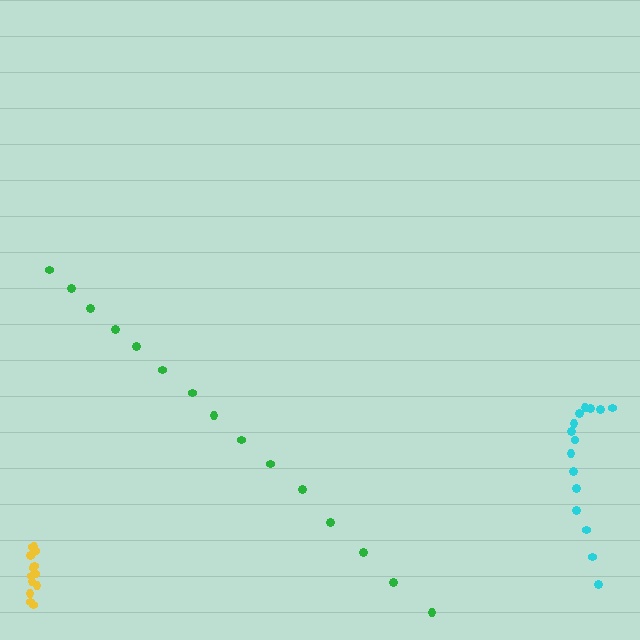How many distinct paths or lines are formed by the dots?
There are 3 distinct paths.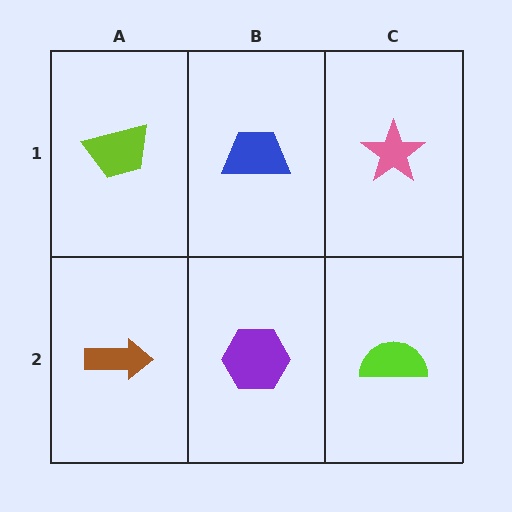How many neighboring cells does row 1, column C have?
2.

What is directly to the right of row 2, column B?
A lime semicircle.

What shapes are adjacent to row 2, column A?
A lime trapezoid (row 1, column A), a purple hexagon (row 2, column B).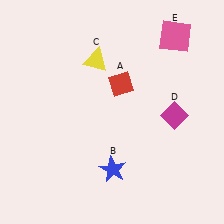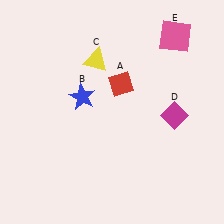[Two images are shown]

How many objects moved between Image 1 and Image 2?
1 object moved between the two images.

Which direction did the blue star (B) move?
The blue star (B) moved up.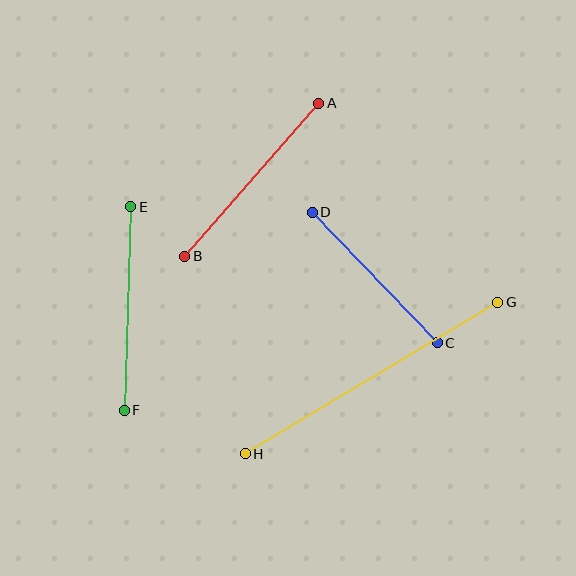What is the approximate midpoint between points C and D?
The midpoint is at approximately (375, 278) pixels.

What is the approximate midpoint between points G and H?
The midpoint is at approximately (372, 378) pixels.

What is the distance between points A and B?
The distance is approximately 203 pixels.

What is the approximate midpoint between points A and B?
The midpoint is at approximately (252, 180) pixels.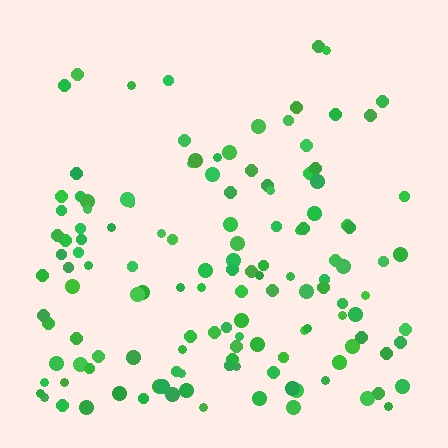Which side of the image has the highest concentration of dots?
The bottom.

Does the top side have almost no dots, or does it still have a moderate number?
Still a moderate number, just noticeably fewer than the bottom.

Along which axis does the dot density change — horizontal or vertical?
Vertical.